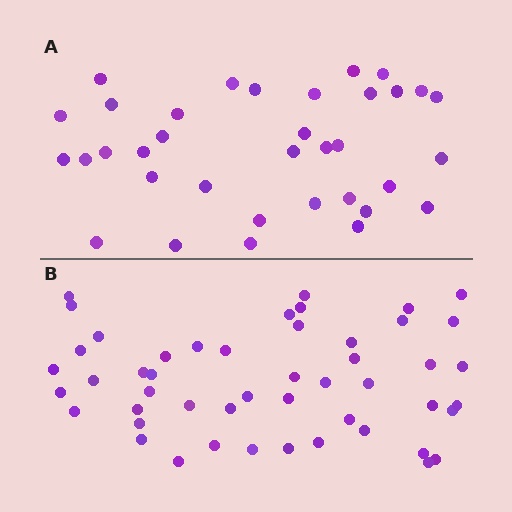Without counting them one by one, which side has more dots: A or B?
Region B (the bottom region) has more dots.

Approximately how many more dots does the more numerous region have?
Region B has approximately 15 more dots than region A.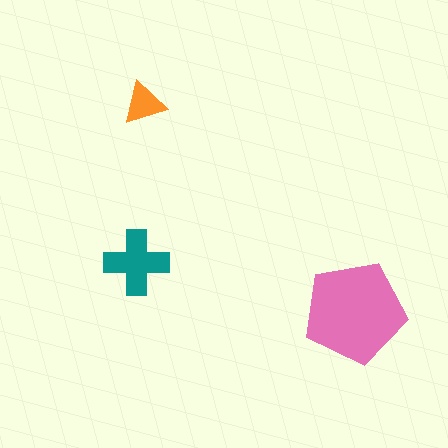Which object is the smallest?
The orange triangle.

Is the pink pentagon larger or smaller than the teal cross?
Larger.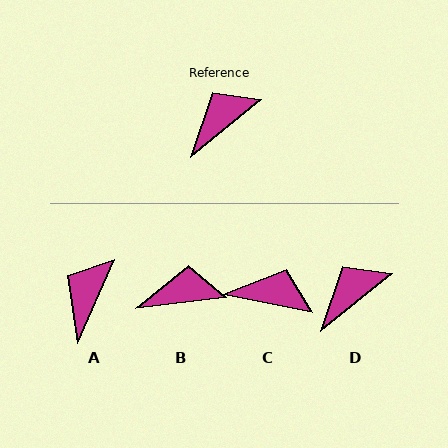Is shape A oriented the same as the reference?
No, it is off by about 27 degrees.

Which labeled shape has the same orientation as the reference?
D.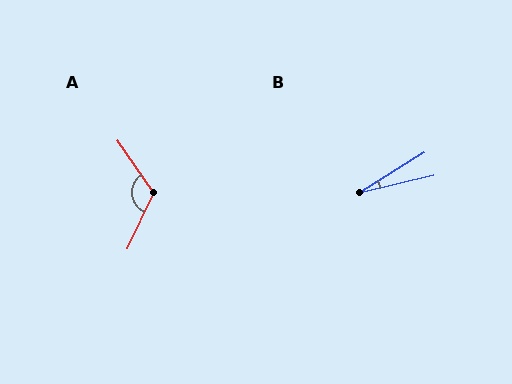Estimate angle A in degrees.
Approximately 120 degrees.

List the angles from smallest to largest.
B (19°), A (120°).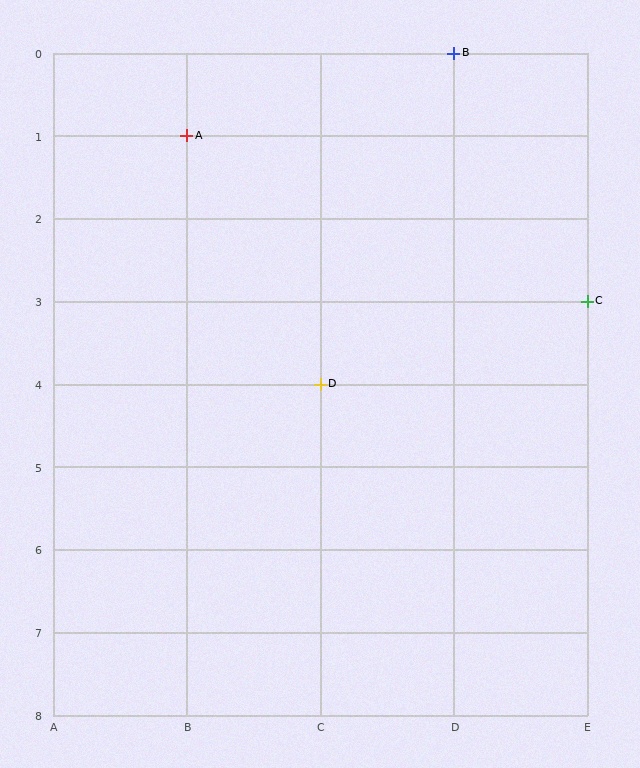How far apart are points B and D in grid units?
Points B and D are 1 column and 4 rows apart (about 4.1 grid units diagonally).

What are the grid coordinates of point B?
Point B is at grid coordinates (D, 0).